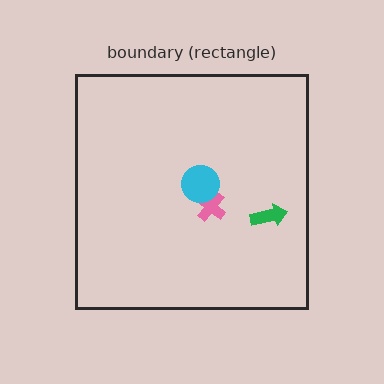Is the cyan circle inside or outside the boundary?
Inside.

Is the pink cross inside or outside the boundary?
Inside.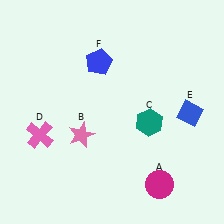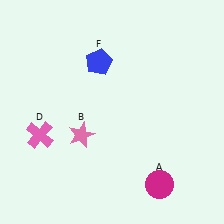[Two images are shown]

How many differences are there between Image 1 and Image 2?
There are 2 differences between the two images.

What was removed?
The blue diamond (E), the teal hexagon (C) were removed in Image 2.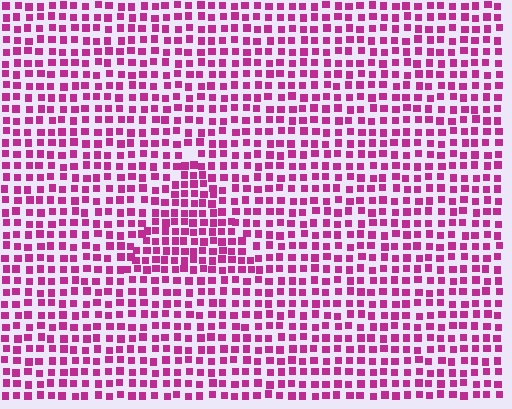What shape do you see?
I see a triangle.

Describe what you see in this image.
The image contains small magenta elements arranged at two different densities. A triangle-shaped region is visible where the elements are more densely packed than the surrounding area.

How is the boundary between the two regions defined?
The boundary is defined by a change in element density (approximately 1.5x ratio). All elements are the same color, size, and shape.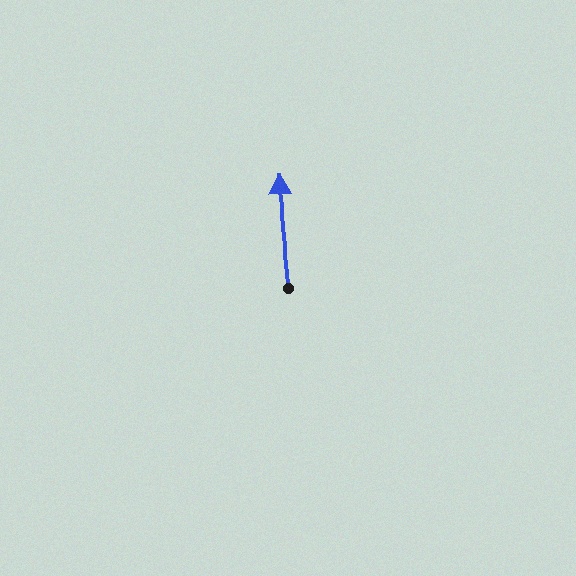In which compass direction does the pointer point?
North.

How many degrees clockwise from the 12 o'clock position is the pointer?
Approximately 357 degrees.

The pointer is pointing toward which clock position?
Roughly 12 o'clock.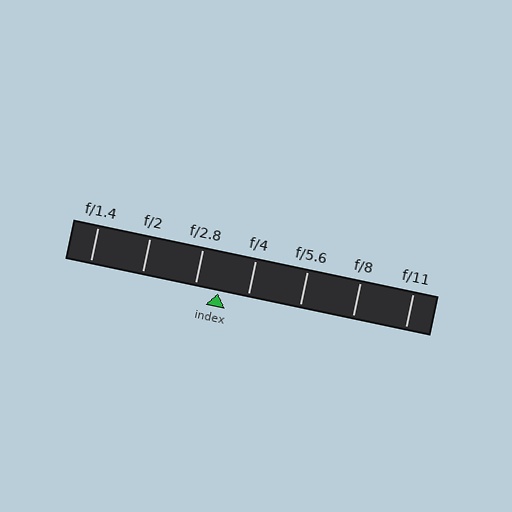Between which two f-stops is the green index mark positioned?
The index mark is between f/2.8 and f/4.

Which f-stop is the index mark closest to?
The index mark is closest to f/2.8.